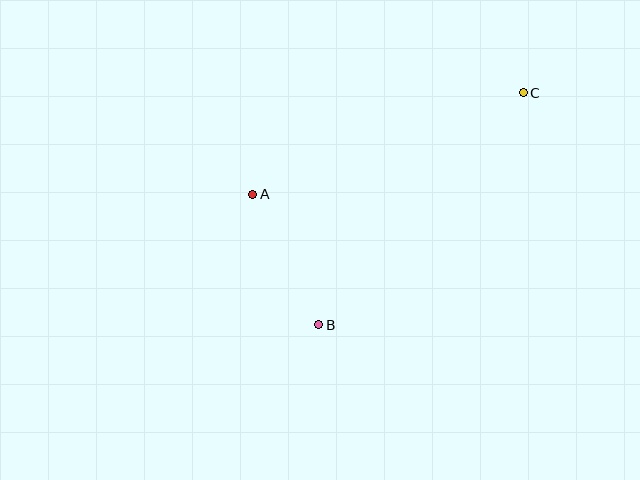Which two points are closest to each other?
Points A and B are closest to each other.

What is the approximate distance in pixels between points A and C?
The distance between A and C is approximately 289 pixels.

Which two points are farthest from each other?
Points B and C are farthest from each other.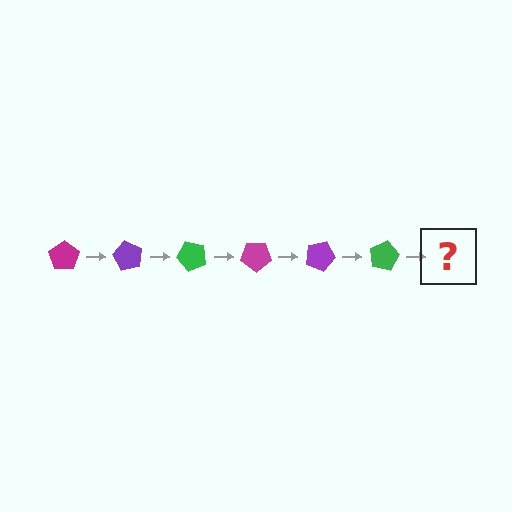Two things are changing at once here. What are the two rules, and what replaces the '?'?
The two rules are that it rotates 60 degrees each step and the color cycles through magenta, purple, and green. The '?' should be a magenta pentagon, rotated 360 degrees from the start.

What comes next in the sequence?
The next element should be a magenta pentagon, rotated 360 degrees from the start.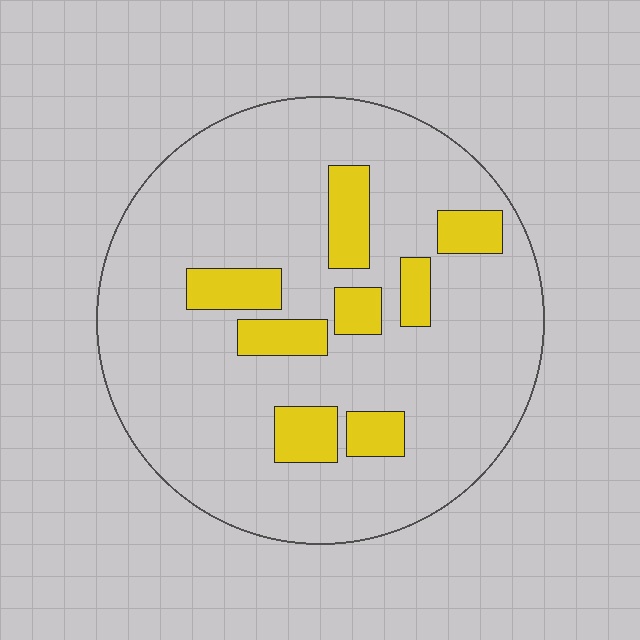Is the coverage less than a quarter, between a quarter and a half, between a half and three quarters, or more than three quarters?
Less than a quarter.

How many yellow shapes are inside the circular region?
8.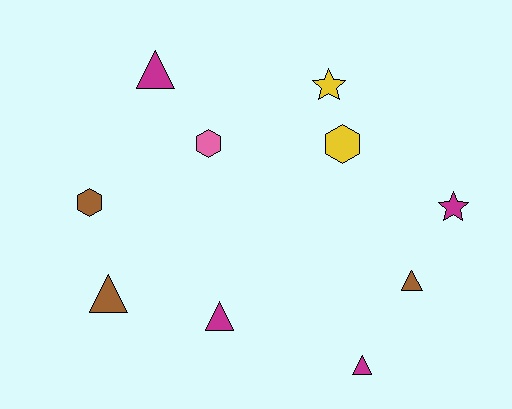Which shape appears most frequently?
Triangle, with 5 objects.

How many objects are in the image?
There are 10 objects.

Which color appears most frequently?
Magenta, with 4 objects.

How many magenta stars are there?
There is 1 magenta star.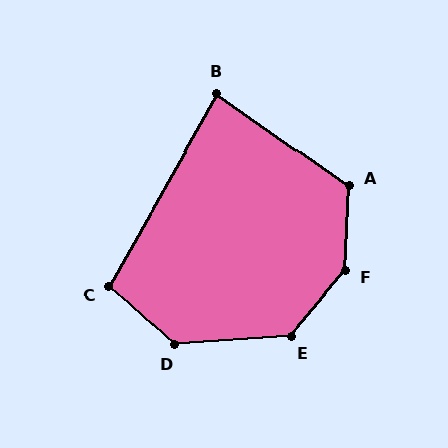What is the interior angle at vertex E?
Approximately 134 degrees (obtuse).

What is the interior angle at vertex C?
Approximately 103 degrees (obtuse).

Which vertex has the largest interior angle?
F, at approximately 142 degrees.